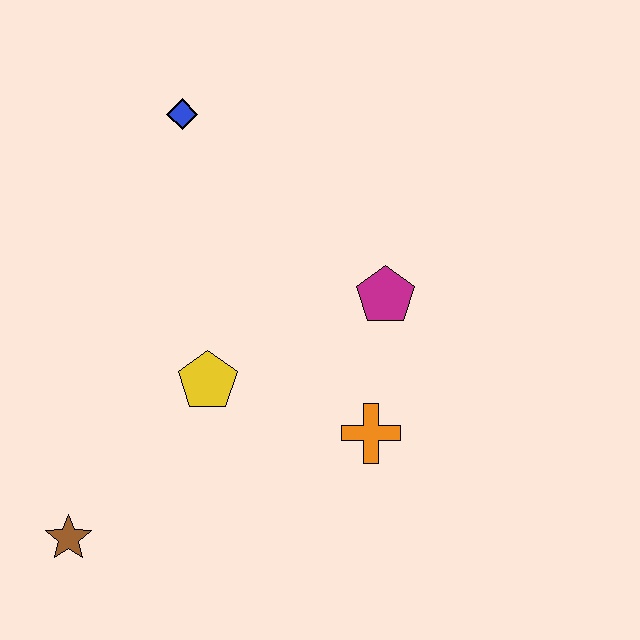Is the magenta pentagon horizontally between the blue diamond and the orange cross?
No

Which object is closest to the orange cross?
The magenta pentagon is closest to the orange cross.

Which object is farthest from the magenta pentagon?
The brown star is farthest from the magenta pentagon.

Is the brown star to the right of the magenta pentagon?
No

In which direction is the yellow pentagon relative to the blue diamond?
The yellow pentagon is below the blue diamond.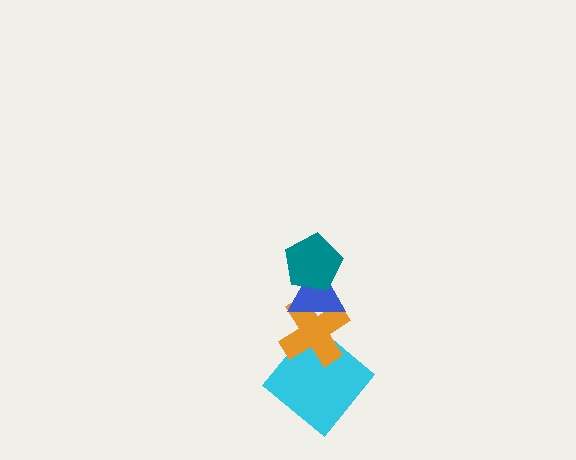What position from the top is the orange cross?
The orange cross is 3rd from the top.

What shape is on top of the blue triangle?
The teal pentagon is on top of the blue triangle.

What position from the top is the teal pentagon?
The teal pentagon is 1st from the top.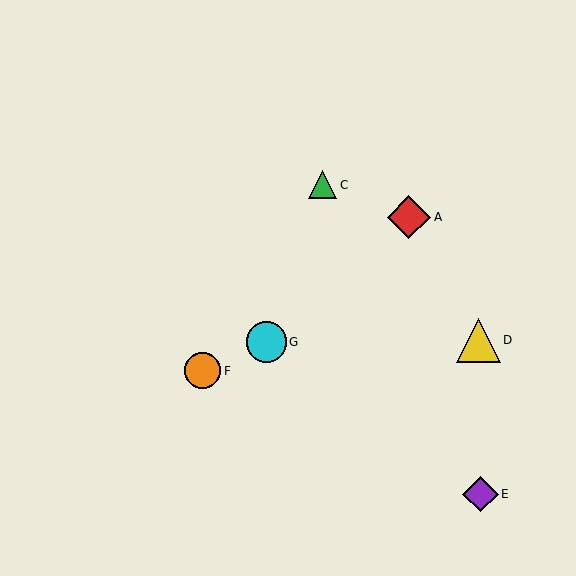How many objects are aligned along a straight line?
3 objects (B, F, G) are aligned along a straight line.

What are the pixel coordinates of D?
Object D is at (478, 340).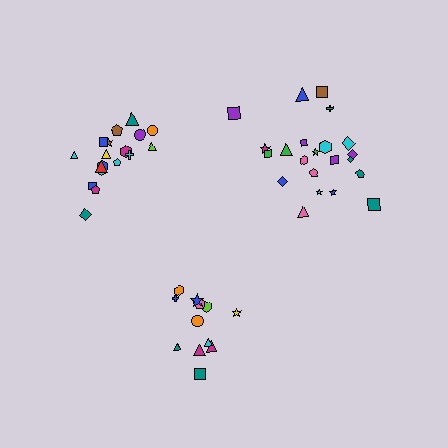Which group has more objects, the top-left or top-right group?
The top-right group.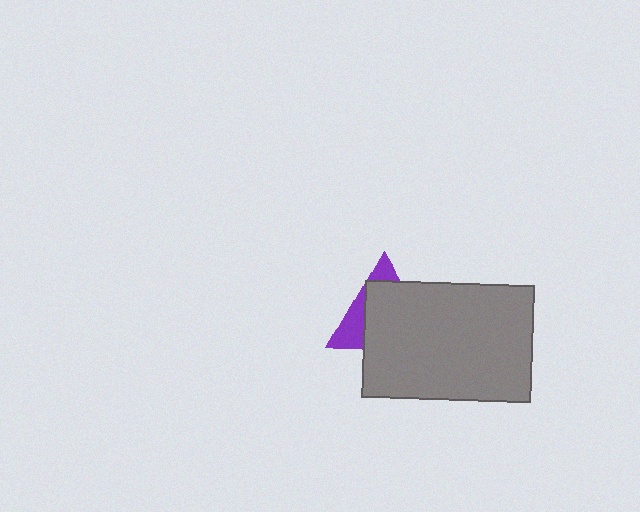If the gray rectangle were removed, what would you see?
You would see the complete purple triangle.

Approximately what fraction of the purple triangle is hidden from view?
Roughly 70% of the purple triangle is hidden behind the gray rectangle.